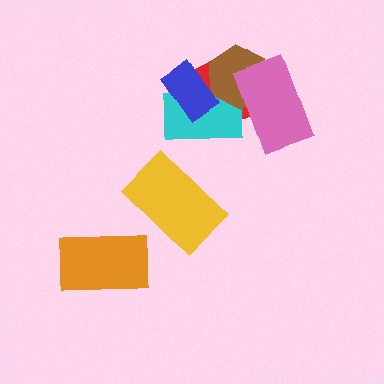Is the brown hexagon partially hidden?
Yes, it is partially covered by another shape.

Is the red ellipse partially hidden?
Yes, it is partially covered by another shape.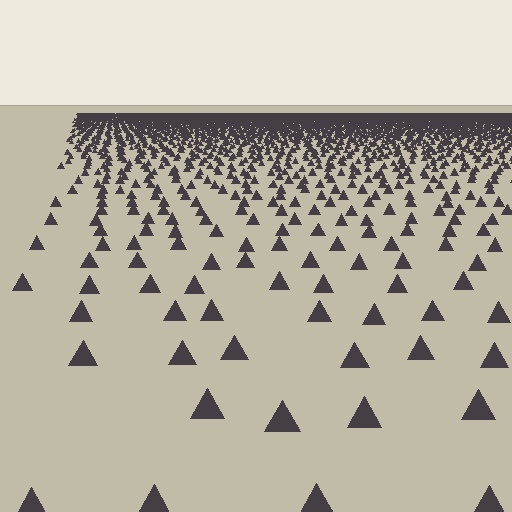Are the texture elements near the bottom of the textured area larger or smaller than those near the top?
Larger. Near the bottom, elements are closer to the viewer and appear at a bigger on-screen size.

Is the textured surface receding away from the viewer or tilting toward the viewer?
The surface is receding away from the viewer. Texture elements get smaller and denser toward the top.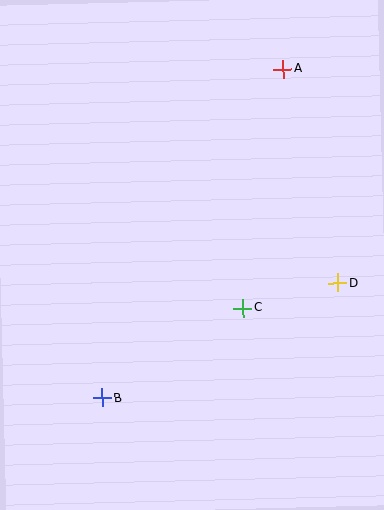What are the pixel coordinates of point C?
Point C is at (243, 308).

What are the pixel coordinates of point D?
Point D is at (338, 283).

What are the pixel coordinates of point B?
Point B is at (102, 398).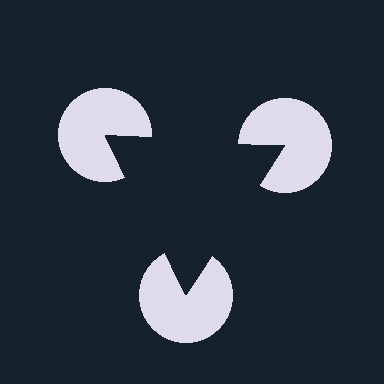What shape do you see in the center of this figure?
An illusory triangle — its edges are inferred from the aligned wedge cuts in the pac-man discs, not physically drawn.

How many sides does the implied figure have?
3 sides.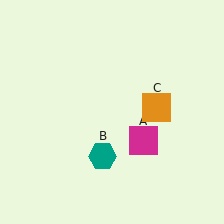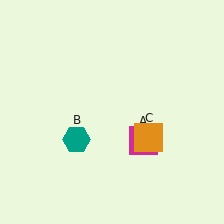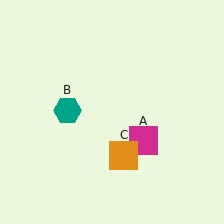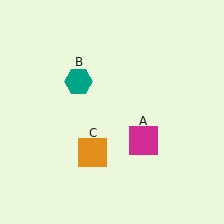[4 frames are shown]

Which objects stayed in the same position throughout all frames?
Magenta square (object A) remained stationary.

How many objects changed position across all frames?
2 objects changed position: teal hexagon (object B), orange square (object C).